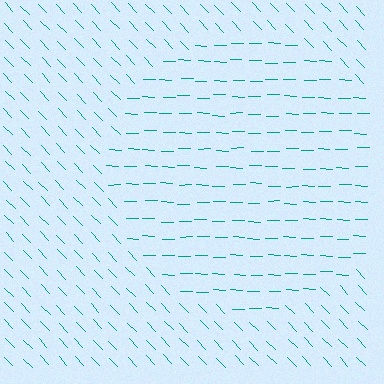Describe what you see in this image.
The image is filled with small teal line segments. A circle region in the image has lines oriented differently from the surrounding lines, creating a visible texture boundary.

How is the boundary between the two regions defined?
The boundary is defined purely by a change in line orientation (approximately 45 degrees difference). All lines are the same color and thickness.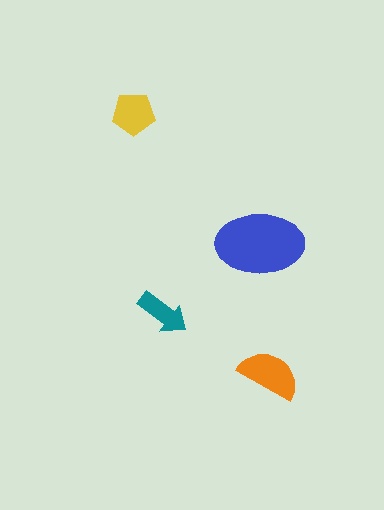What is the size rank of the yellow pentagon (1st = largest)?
3rd.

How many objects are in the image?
There are 4 objects in the image.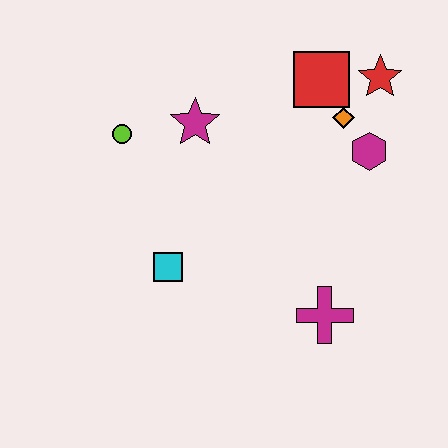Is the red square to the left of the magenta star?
No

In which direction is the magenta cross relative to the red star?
The magenta cross is below the red star.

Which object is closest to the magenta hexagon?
The orange diamond is closest to the magenta hexagon.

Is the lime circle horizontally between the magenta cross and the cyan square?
No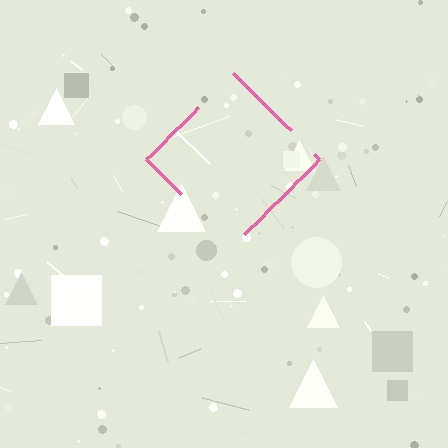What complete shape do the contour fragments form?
The contour fragments form a diamond.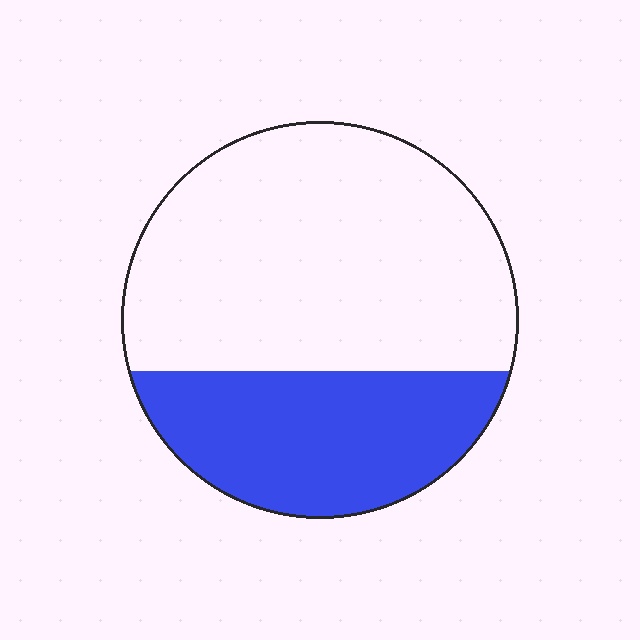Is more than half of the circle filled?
No.